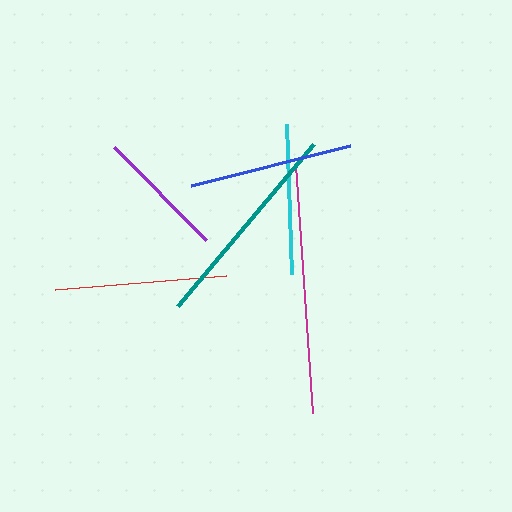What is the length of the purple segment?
The purple segment is approximately 131 pixels long.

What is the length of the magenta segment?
The magenta segment is approximately 249 pixels long.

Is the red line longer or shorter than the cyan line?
The red line is longer than the cyan line.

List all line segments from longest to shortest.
From longest to shortest: magenta, teal, red, blue, cyan, purple.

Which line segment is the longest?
The magenta line is the longest at approximately 249 pixels.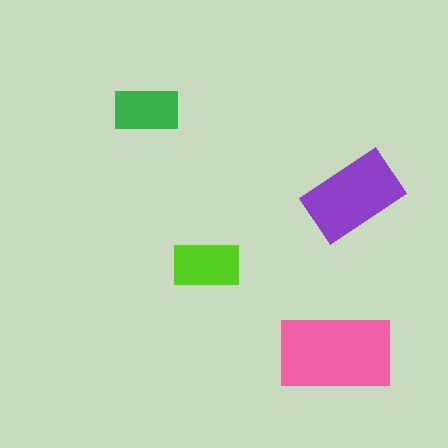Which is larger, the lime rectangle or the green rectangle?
The lime one.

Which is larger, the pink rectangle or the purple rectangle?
The pink one.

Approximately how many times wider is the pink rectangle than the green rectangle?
About 2 times wider.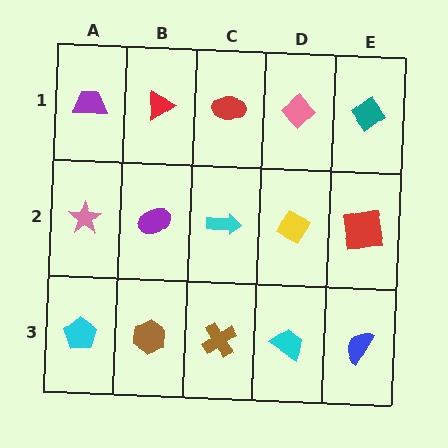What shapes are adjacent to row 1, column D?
A yellow diamond (row 2, column D), a red ellipse (row 1, column C), a teal diamond (row 1, column E).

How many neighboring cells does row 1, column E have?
2.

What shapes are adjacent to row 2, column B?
A red triangle (row 1, column B), a brown hexagon (row 3, column B), a pink star (row 2, column A), a cyan arrow (row 2, column C).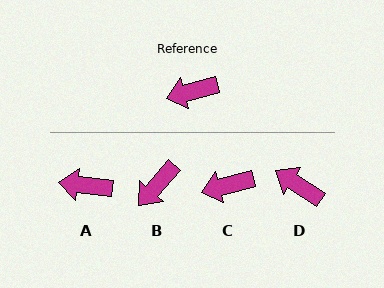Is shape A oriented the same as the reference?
No, it is off by about 21 degrees.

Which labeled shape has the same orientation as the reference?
C.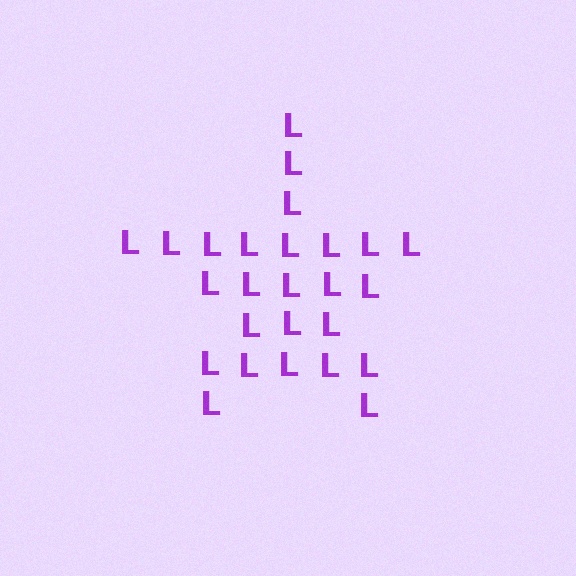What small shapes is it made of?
It is made of small letter L's.